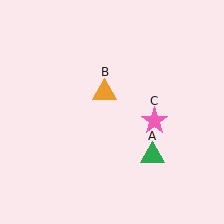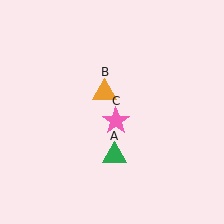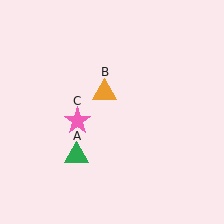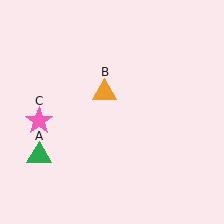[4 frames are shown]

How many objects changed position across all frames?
2 objects changed position: green triangle (object A), pink star (object C).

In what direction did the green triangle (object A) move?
The green triangle (object A) moved left.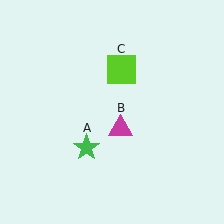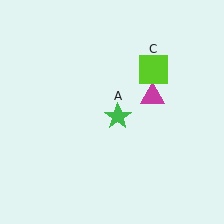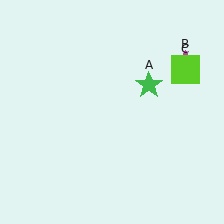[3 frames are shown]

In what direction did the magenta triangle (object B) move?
The magenta triangle (object B) moved up and to the right.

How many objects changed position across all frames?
3 objects changed position: green star (object A), magenta triangle (object B), lime square (object C).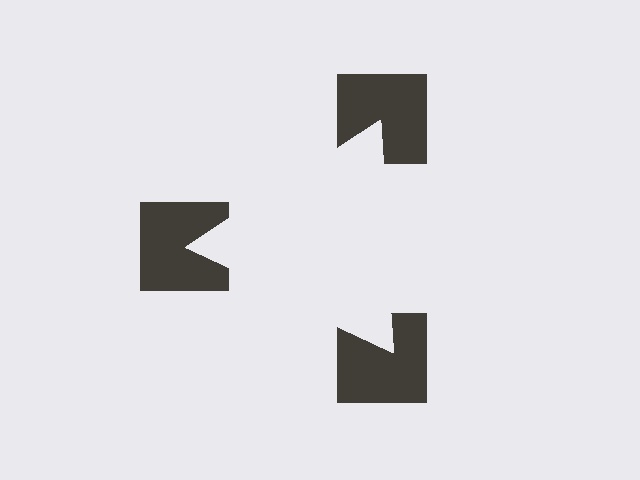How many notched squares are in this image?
There are 3 — one at each vertex of the illusory triangle.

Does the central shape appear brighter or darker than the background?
It typically appears slightly brighter than the background, even though no actual brightness change is drawn.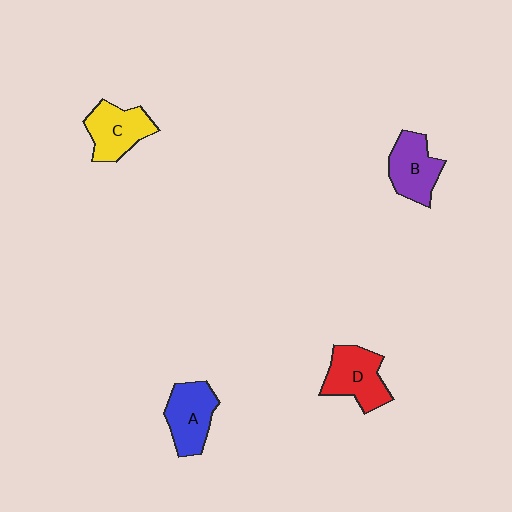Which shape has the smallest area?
Shape B (purple).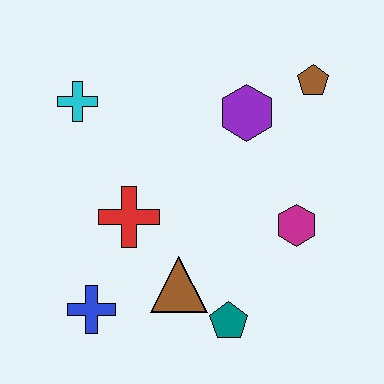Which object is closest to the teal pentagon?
The brown triangle is closest to the teal pentagon.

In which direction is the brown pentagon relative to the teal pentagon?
The brown pentagon is above the teal pentagon.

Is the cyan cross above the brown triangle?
Yes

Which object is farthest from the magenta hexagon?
The cyan cross is farthest from the magenta hexagon.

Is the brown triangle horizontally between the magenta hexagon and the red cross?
Yes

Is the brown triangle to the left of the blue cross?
No